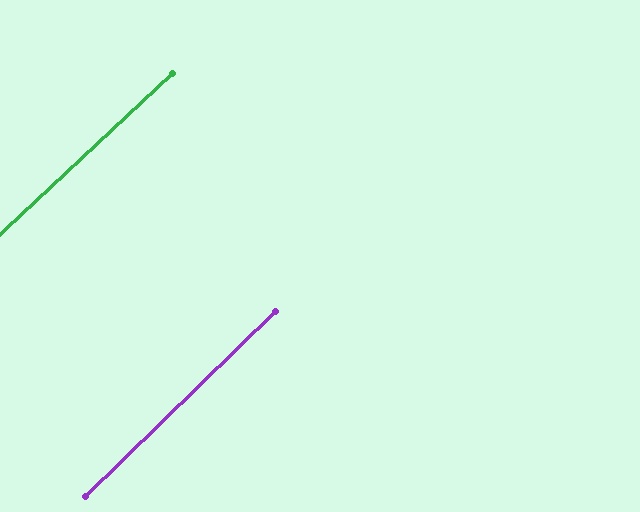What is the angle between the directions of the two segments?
Approximately 2 degrees.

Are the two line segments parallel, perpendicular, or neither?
Parallel — their directions differ by only 1.5°.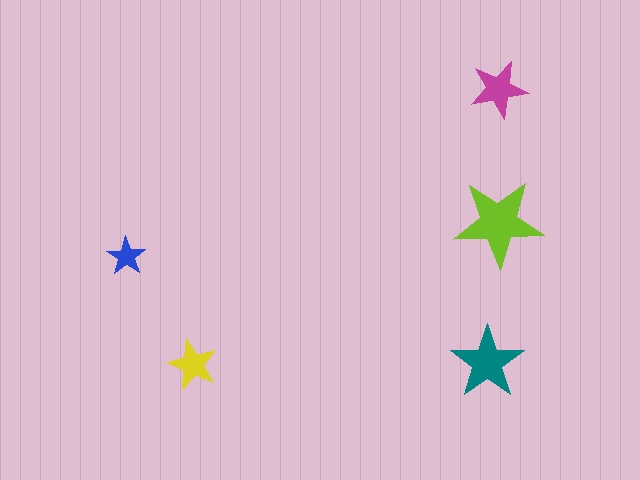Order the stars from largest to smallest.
the lime one, the teal one, the magenta one, the yellow one, the blue one.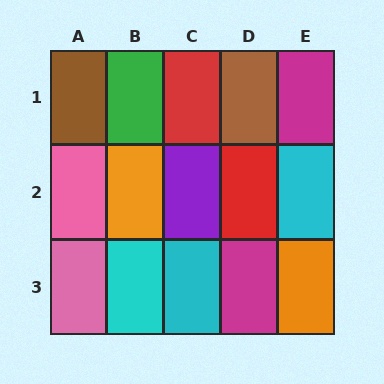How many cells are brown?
2 cells are brown.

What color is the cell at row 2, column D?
Red.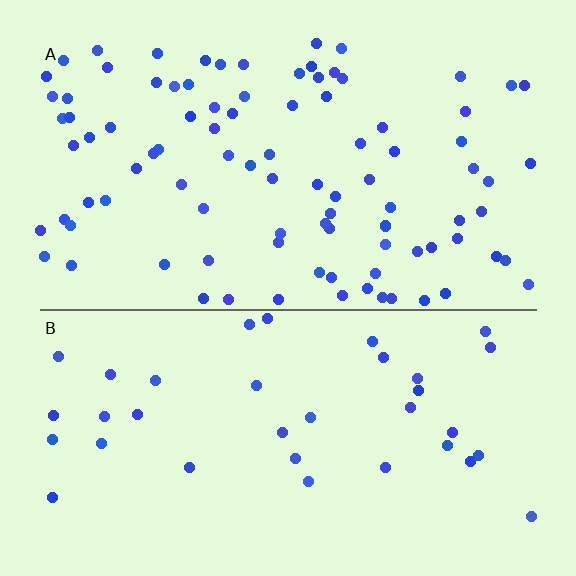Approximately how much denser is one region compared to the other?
Approximately 2.6× — region A over region B.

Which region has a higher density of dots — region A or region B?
A (the top).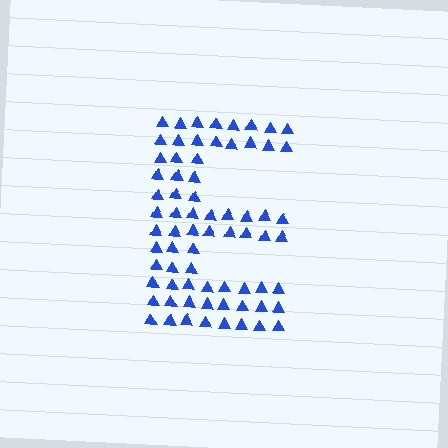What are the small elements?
The small elements are triangles.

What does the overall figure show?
The overall figure shows the letter E.